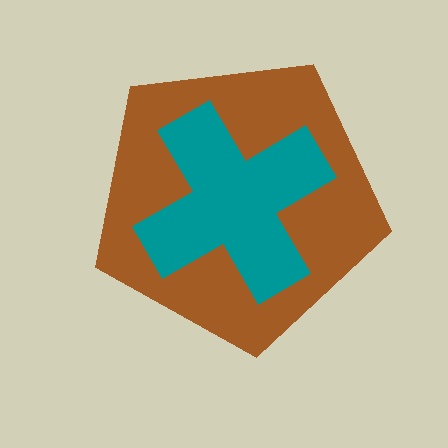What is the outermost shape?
The brown pentagon.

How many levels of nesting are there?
2.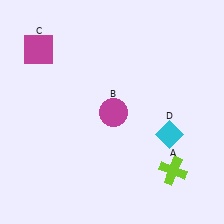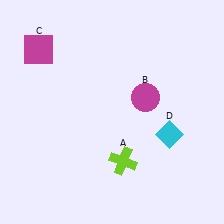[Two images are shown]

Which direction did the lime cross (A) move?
The lime cross (A) moved left.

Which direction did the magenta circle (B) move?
The magenta circle (B) moved right.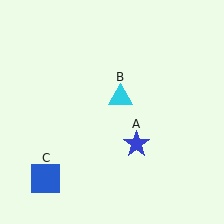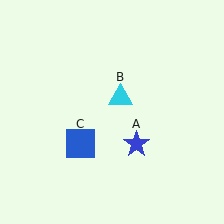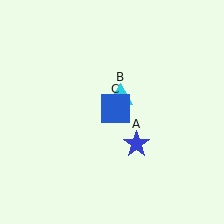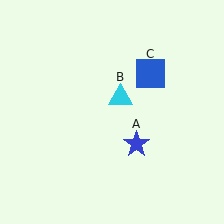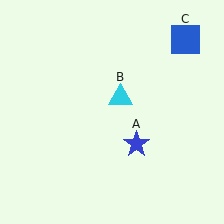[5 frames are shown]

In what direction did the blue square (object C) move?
The blue square (object C) moved up and to the right.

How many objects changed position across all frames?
1 object changed position: blue square (object C).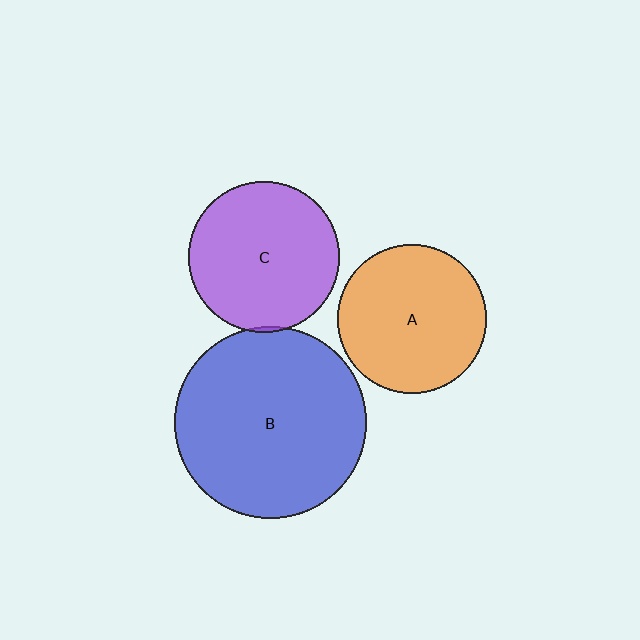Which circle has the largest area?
Circle B (blue).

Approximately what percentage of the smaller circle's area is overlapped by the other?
Approximately 5%.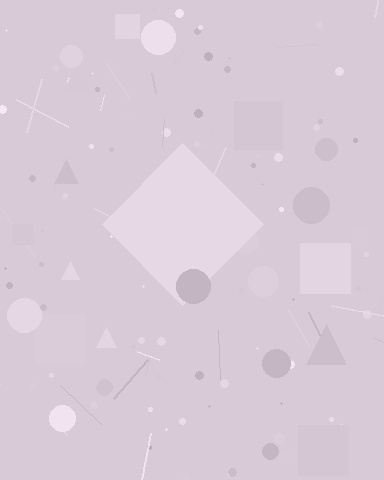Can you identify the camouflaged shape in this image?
The camouflaged shape is a diamond.